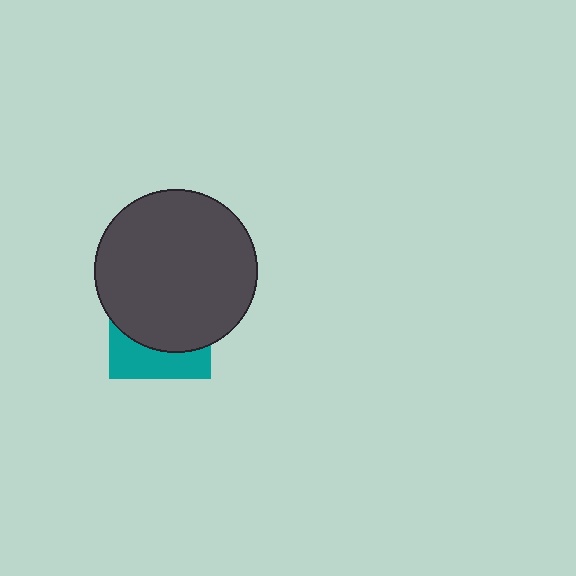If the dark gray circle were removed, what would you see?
You would see the complete teal square.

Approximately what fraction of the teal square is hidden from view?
Roughly 67% of the teal square is hidden behind the dark gray circle.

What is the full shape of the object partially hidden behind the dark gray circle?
The partially hidden object is a teal square.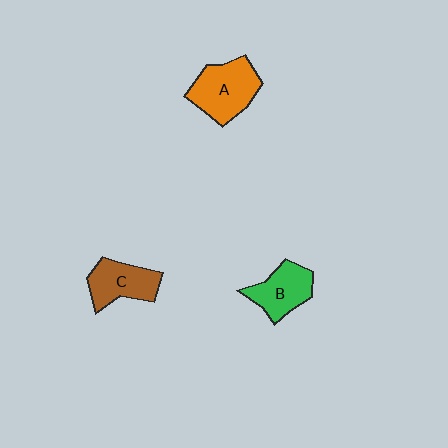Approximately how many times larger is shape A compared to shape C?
Approximately 1.3 times.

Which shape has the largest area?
Shape A (orange).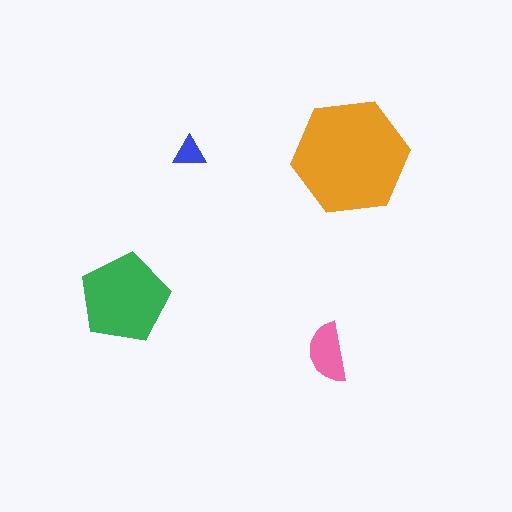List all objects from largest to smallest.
The orange hexagon, the green pentagon, the pink semicircle, the blue triangle.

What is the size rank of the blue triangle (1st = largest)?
4th.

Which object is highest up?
The blue triangle is topmost.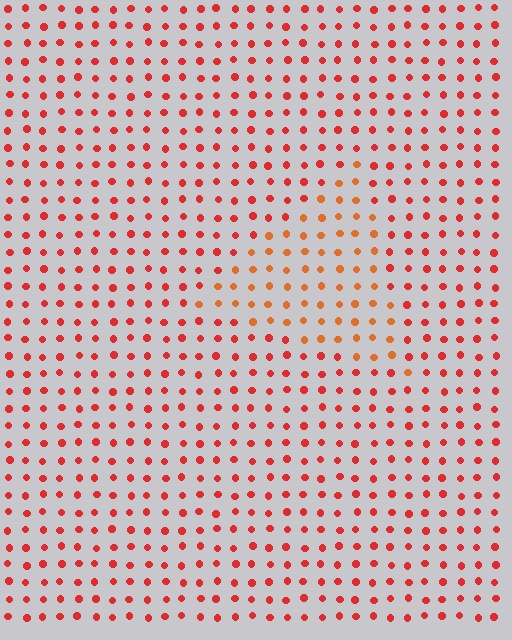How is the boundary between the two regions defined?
The boundary is defined purely by a slight shift in hue (about 24 degrees). Spacing, size, and orientation are identical on both sides.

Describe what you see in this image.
The image is filled with small red elements in a uniform arrangement. A triangle-shaped region is visible where the elements are tinted to a slightly different hue, forming a subtle color boundary.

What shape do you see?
I see a triangle.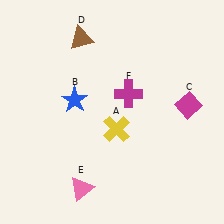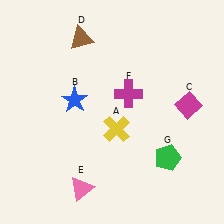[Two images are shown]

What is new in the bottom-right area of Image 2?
A green pentagon (G) was added in the bottom-right area of Image 2.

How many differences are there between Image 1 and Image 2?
There is 1 difference between the two images.